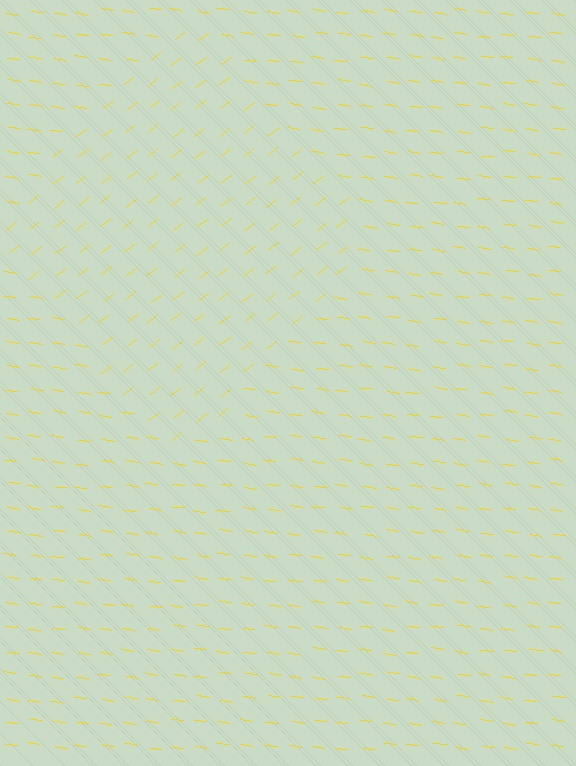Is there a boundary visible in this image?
Yes, there is a texture boundary formed by a change in line orientation.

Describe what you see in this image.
The image is filled with small yellow line segments. A diamond region in the image has lines oriented differently from the surrounding lines, creating a visible texture boundary.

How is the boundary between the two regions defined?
The boundary is defined purely by a change in line orientation (approximately 45 degrees difference). All lines are the same color and thickness.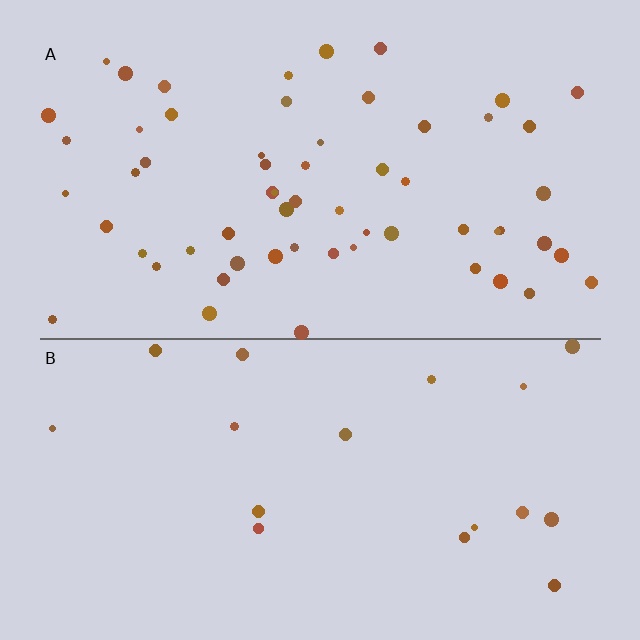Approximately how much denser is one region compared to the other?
Approximately 3.3× — region A over region B.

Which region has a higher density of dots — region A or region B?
A (the top).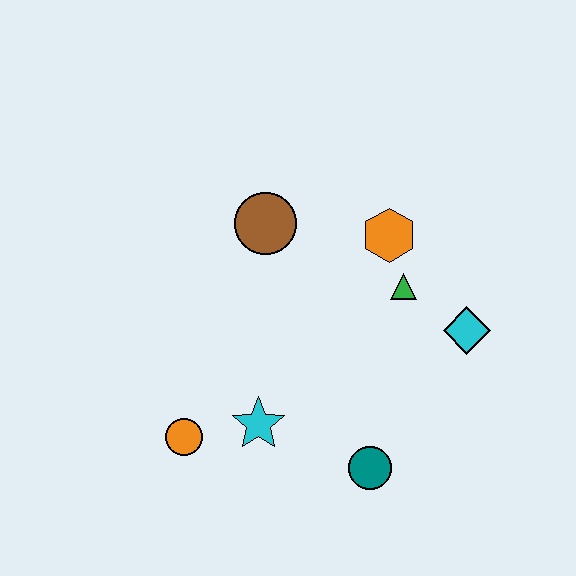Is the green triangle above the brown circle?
No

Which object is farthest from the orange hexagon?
The orange circle is farthest from the orange hexagon.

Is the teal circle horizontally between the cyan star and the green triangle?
Yes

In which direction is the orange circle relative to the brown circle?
The orange circle is below the brown circle.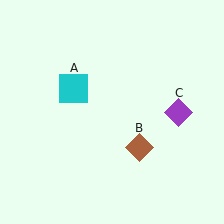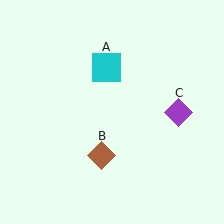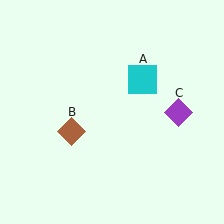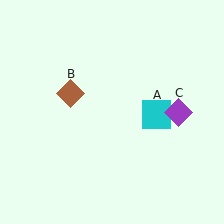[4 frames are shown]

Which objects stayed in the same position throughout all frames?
Purple diamond (object C) remained stationary.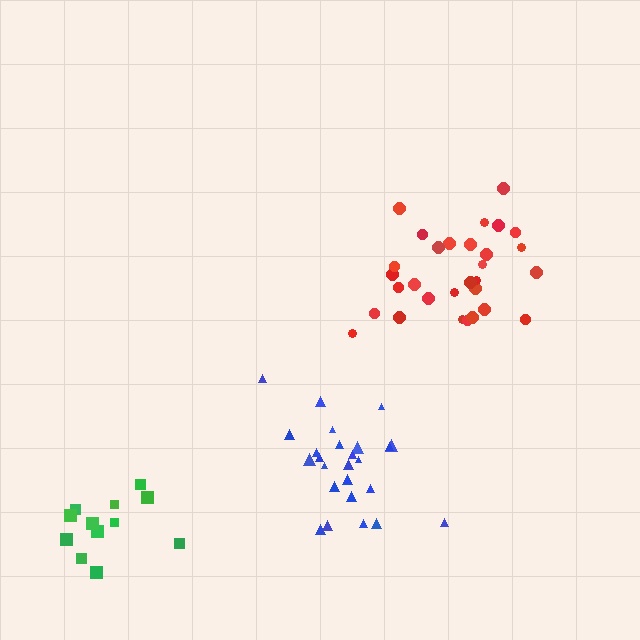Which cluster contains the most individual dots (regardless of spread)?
Red (30).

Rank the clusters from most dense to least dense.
red, blue, green.